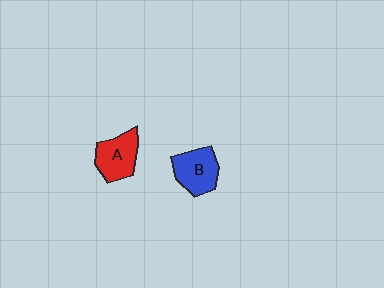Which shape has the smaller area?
Shape A (red).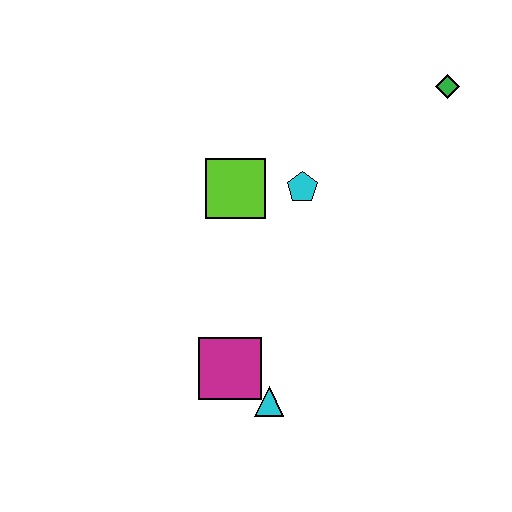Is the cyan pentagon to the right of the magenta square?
Yes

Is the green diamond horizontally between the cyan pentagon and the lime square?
No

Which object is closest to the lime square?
The cyan pentagon is closest to the lime square.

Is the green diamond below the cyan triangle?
No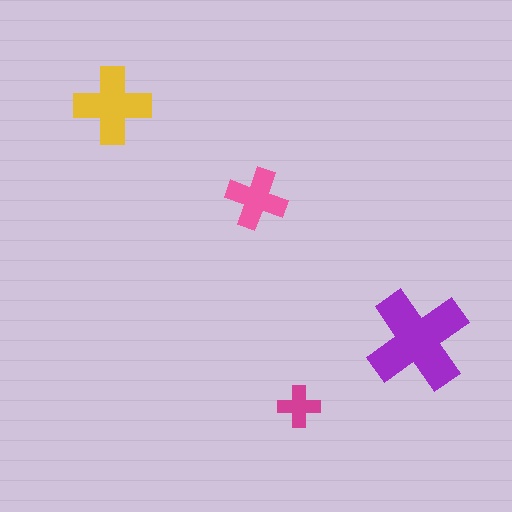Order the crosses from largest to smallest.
the purple one, the yellow one, the pink one, the magenta one.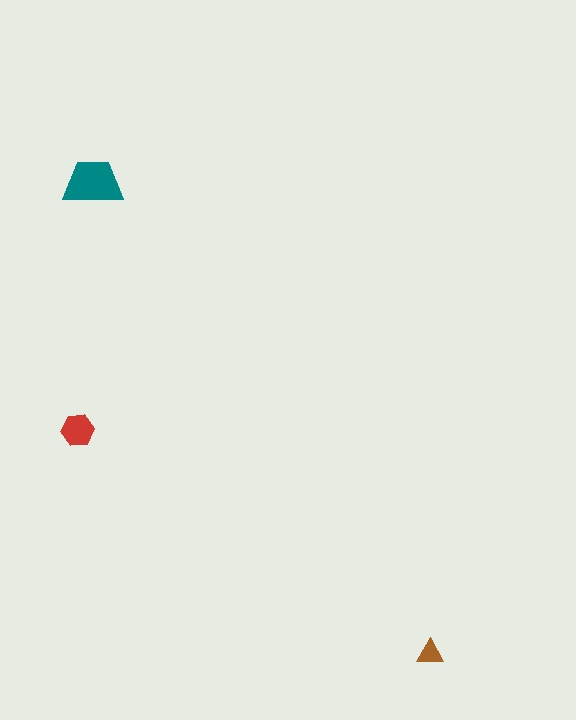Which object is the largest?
The teal trapezoid.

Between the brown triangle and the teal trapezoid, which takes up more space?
The teal trapezoid.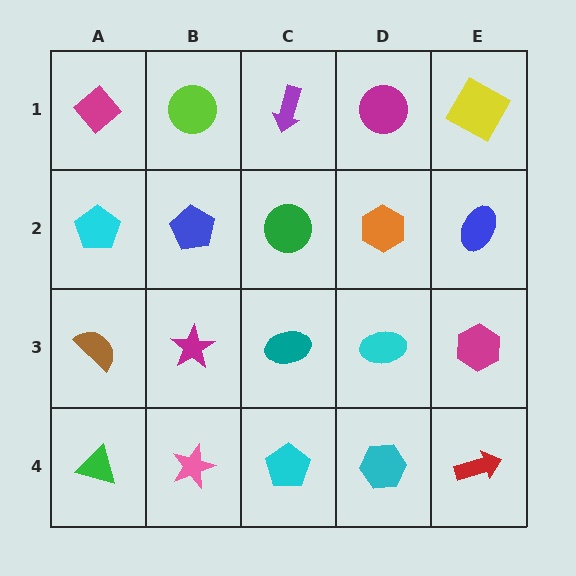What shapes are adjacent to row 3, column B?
A blue pentagon (row 2, column B), a pink star (row 4, column B), a brown semicircle (row 3, column A), a teal ellipse (row 3, column C).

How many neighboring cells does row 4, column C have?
3.